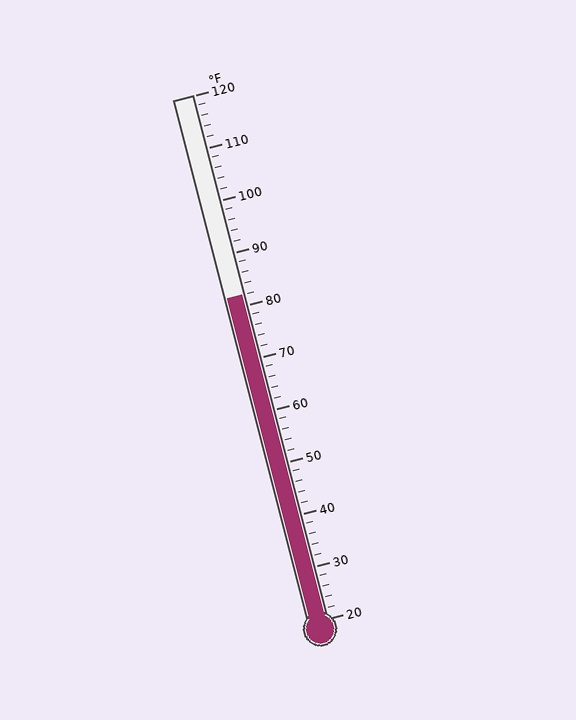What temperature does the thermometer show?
The thermometer shows approximately 82°F.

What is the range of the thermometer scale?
The thermometer scale ranges from 20°F to 120°F.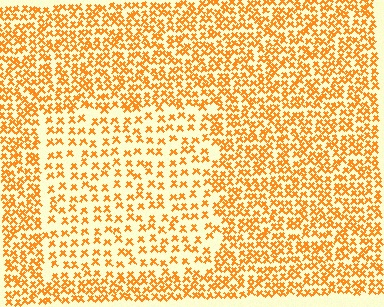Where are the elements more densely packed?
The elements are more densely packed outside the rectangle boundary.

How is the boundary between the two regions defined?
The boundary is defined by a change in element density (approximately 1.9x ratio). All elements are the same color, size, and shape.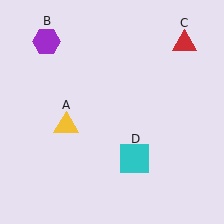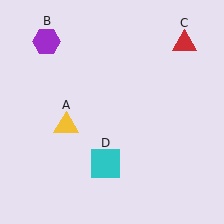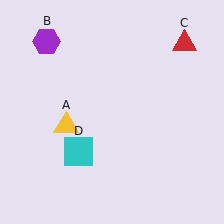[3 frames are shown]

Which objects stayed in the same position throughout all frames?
Yellow triangle (object A) and purple hexagon (object B) and red triangle (object C) remained stationary.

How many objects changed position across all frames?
1 object changed position: cyan square (object D).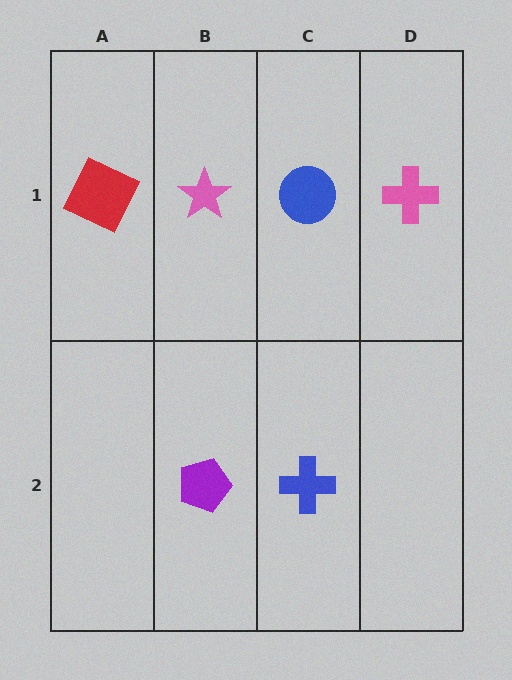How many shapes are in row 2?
2 shapes.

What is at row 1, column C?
A blue circle.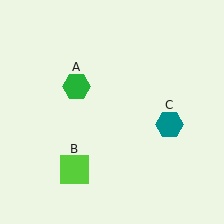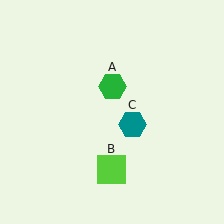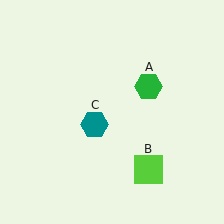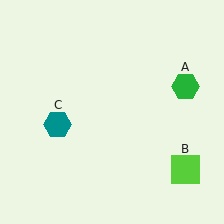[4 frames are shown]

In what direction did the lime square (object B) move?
The lime square (object B) moved right.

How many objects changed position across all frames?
3 objects changed position: green hexagon (object A), lime square (object B), teal hexagon (object C).